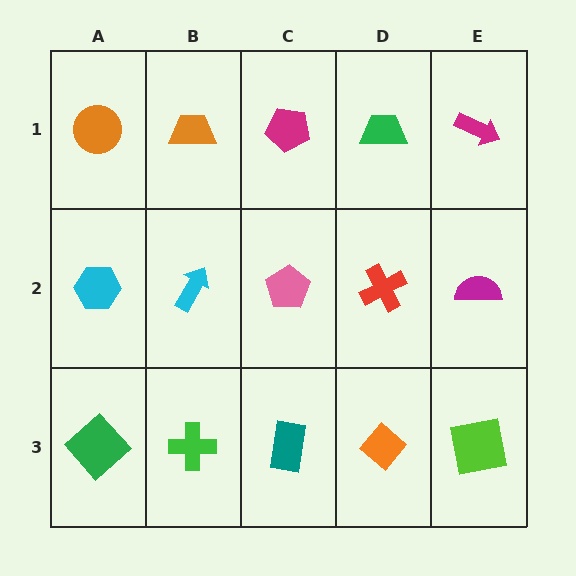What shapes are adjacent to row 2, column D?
A green trapezoid (row 1, column D), an orange diamond (row 3, column D), a pink pentagon (row 2, column C), a magenta semicircle (row 2, column E).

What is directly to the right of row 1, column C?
A green trapezoid.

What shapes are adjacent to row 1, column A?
A cyan hexagon (row 2, column A), an orange trapezoid (row 1, column B).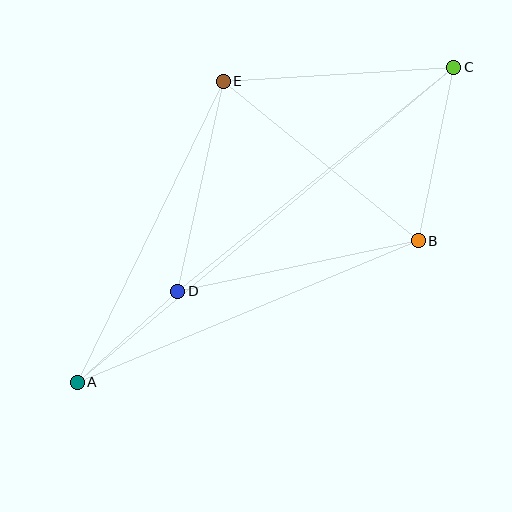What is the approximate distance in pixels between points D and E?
The distance between D and E is approximately 215 pixels.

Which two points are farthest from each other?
Points A and C are farthest from each other.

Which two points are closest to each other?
Points A and D are closest to each other.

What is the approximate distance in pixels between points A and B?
The distance between A and B is approximately 369 pixels.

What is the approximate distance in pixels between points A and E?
The distance between A and E is approximately 334 pixels.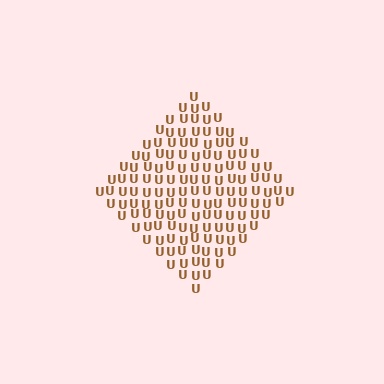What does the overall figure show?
The overall figure shows a diamond.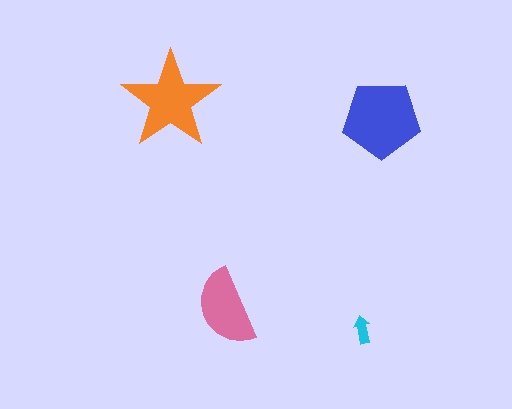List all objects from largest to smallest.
The blue pentagon, the orange star, the pink semicircle, the cyan arrow.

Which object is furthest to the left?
The orange star is leftmost.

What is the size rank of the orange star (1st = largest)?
2nd.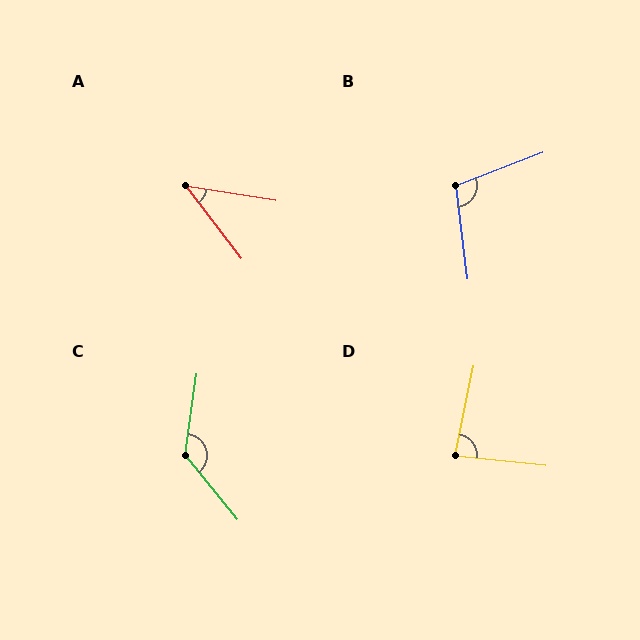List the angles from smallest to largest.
A (44°), D (84°), B (104°), C (133°).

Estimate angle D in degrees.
Approximately 84 degrees.